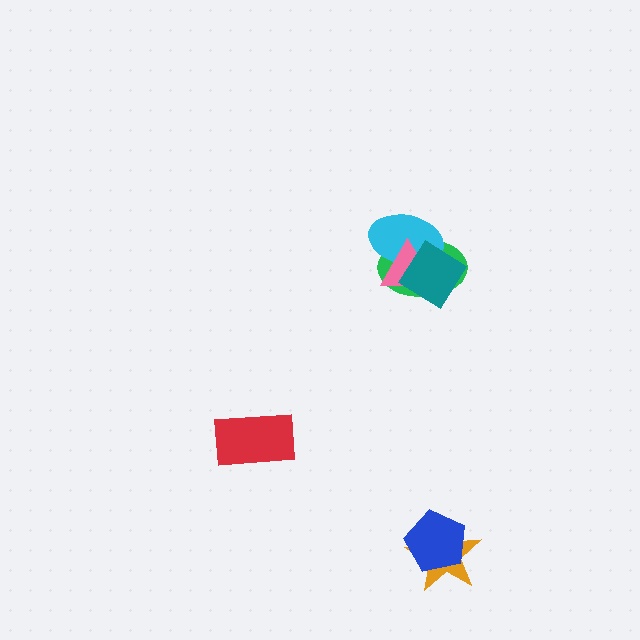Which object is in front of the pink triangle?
The teal diamond is in front of the pink triangle.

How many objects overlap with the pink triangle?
3 objects overlap with the pink triangle.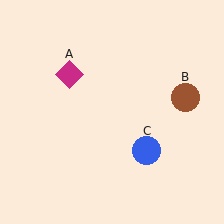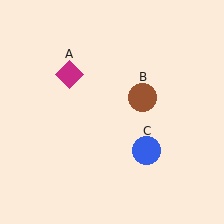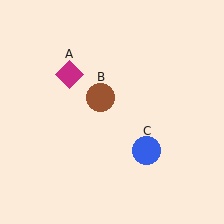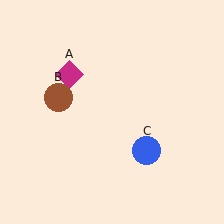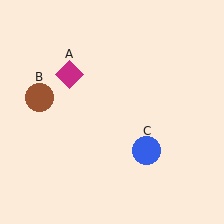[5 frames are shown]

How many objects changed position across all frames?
1 object changed position: brown circle (object B).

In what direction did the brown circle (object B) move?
The brown circle (object B) moved left.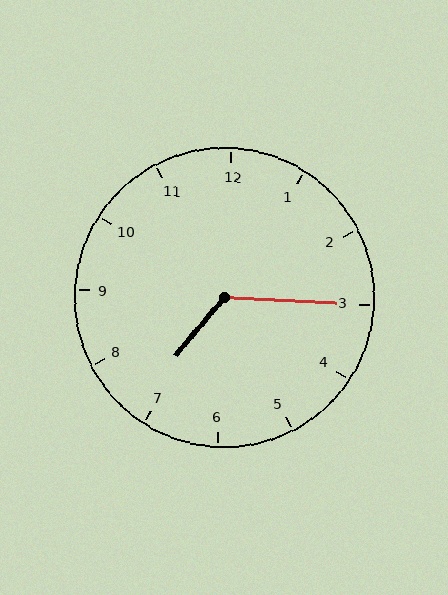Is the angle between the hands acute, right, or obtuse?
It is obtuse.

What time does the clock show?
7:15.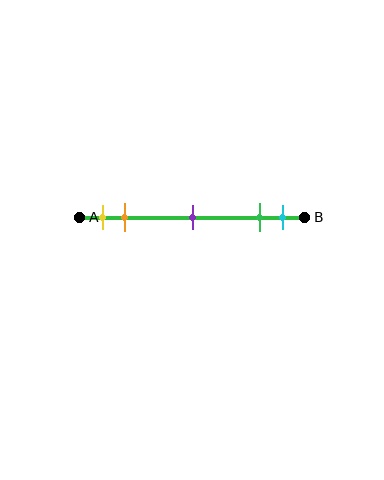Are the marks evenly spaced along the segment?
No, the marks are not evenly spaced.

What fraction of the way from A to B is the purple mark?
The purple mark is approximately 50% (0.5) of the way from A to B.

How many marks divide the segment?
There are 5 marks dividing the segment.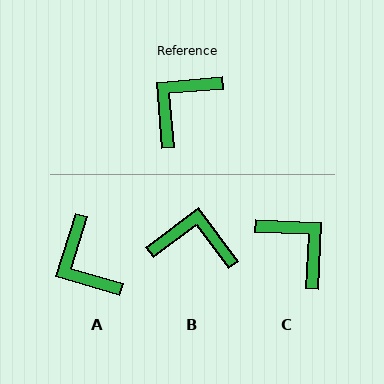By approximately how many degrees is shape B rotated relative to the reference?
Approximately 58 degrees clockwise.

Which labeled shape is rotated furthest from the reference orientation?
C, about 98 degrees away.